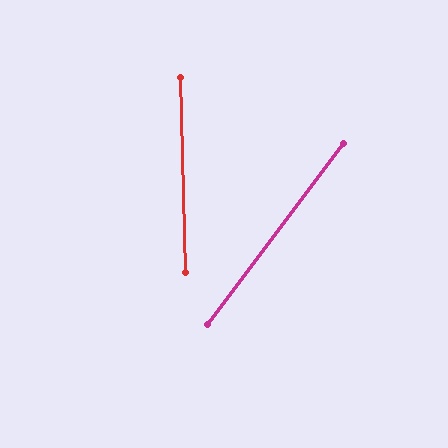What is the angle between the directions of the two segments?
Approximately 39 degrees.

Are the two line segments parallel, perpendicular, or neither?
Neither parallel nor perpendicular — they differ by about 39°.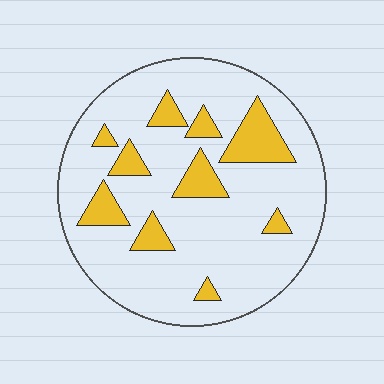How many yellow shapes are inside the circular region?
10.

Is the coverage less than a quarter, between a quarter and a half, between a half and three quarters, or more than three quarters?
Less than a quarter.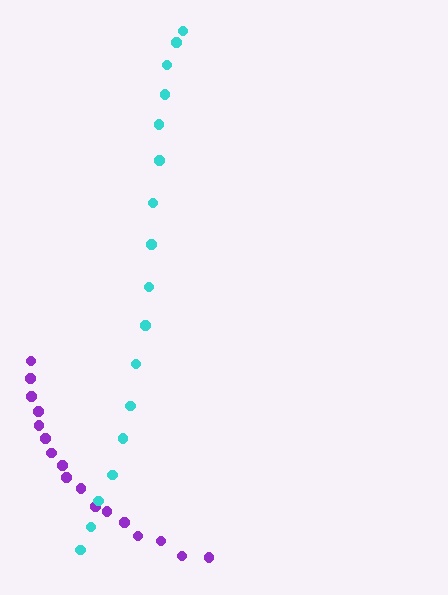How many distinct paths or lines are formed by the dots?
There are 2 distinct paths.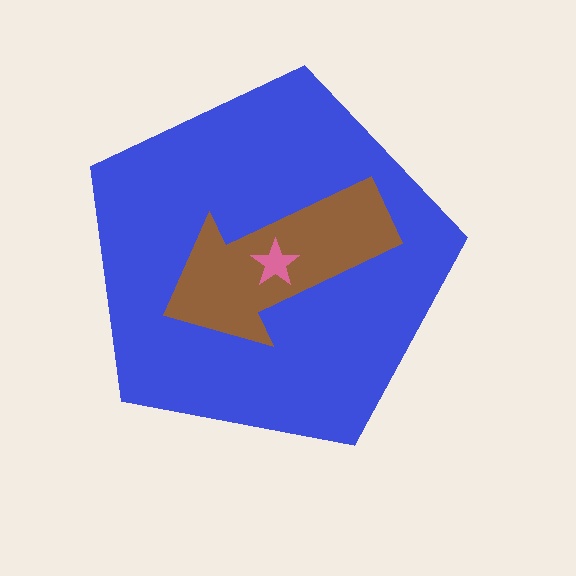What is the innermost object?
The pink star.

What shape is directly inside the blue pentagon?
The brown arrow.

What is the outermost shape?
The blue pentagon.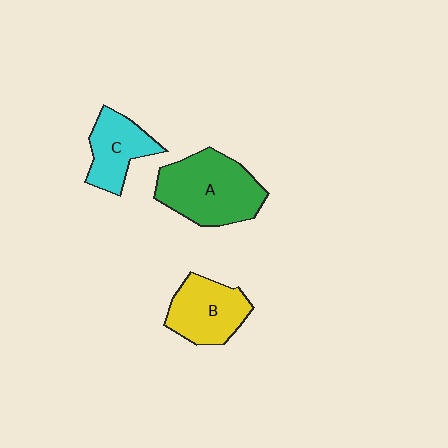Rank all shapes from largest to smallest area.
From largest to smallest: A (green), B (yellow), C (cyan).